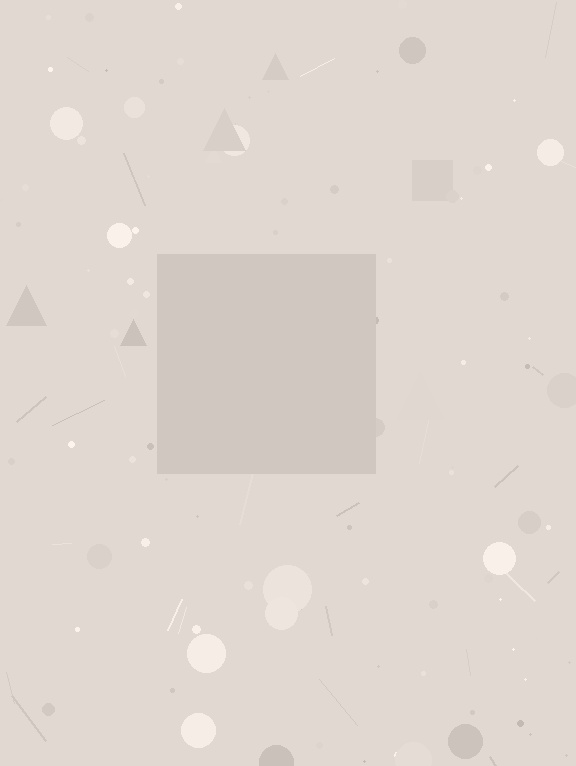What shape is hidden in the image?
A square is hidden in the image.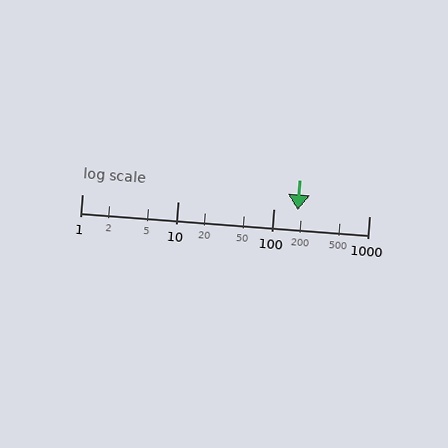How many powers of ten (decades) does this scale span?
The scale spans 3 decades, from 1 to 1000.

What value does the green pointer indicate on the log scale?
The pointer indicates approximately 180.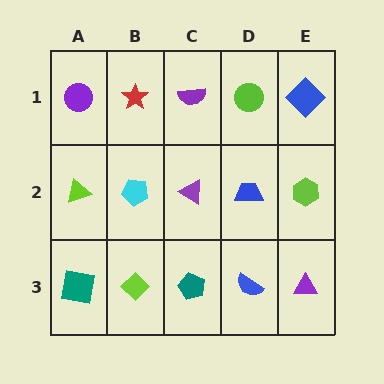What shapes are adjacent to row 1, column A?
A lime triangle (row 2, column A), a red star (row 1, column B).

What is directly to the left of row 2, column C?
A cyan pentagon.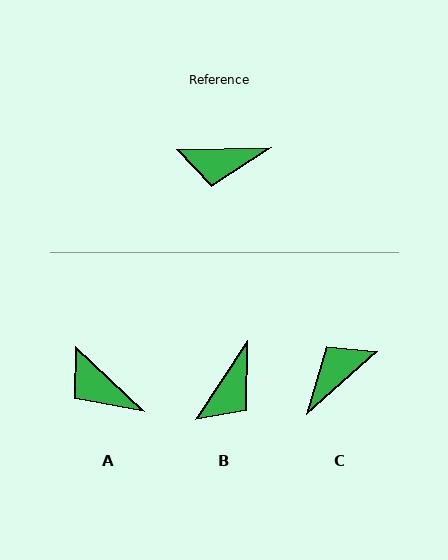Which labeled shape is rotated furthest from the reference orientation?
C, about 139 degrees away.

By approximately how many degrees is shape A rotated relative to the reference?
Approximately 44 degrees clockwise.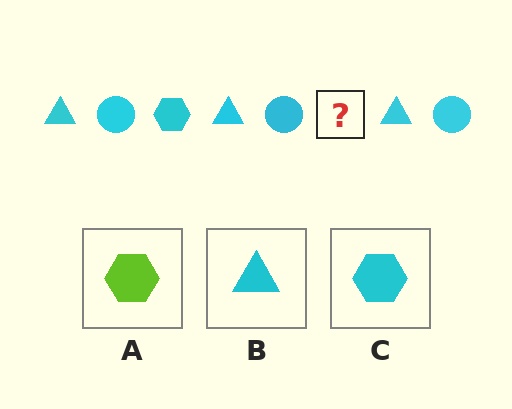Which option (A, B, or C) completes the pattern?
C.